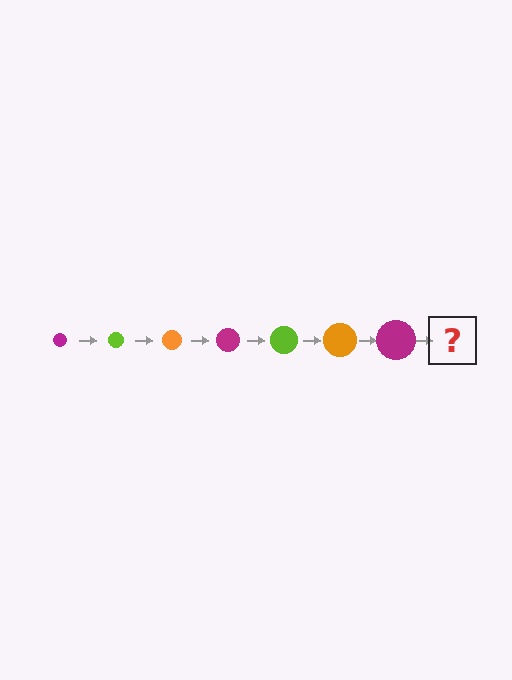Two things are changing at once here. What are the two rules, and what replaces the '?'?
The two rules are that the circle grows larger each step and the color cycles through magenta, lime, and orange. The '?' should be a lime circle, larger than the previous one.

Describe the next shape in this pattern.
It should be a lime circle, larger than the previous one.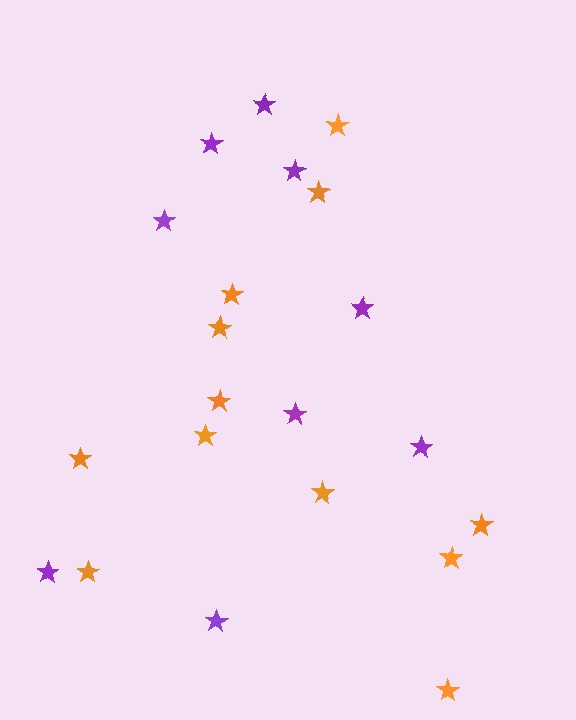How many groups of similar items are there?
There are 2 groups: one group of purple stars (9) and one group of orange stars (12).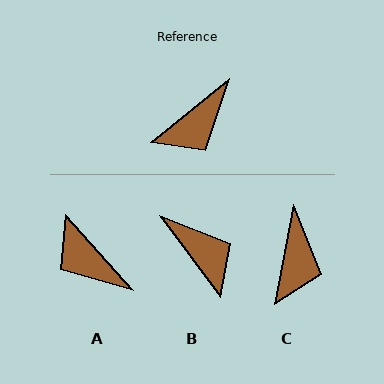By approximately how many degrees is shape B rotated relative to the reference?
Approximately 87 degrees counter-clockwise.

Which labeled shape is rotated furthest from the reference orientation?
A, about 88 degrees away.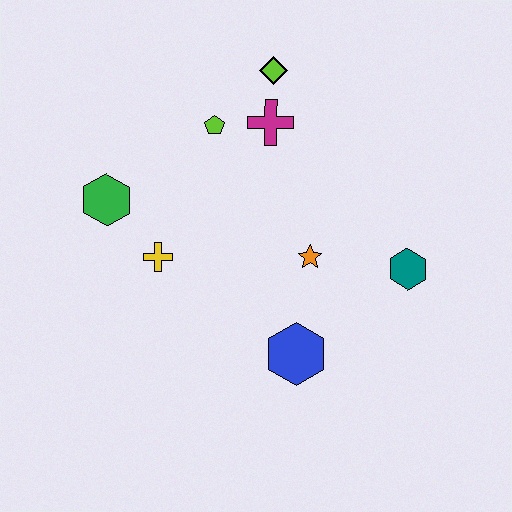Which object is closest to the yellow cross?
The green hexagon is closest to the yellow cross.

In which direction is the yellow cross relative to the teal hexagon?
The yellow cross is to the left of the teal hexagon.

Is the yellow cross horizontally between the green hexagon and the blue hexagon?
Yes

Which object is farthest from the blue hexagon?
The lime diamond is farthest from the blue hexagon.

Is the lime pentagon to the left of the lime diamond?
Yes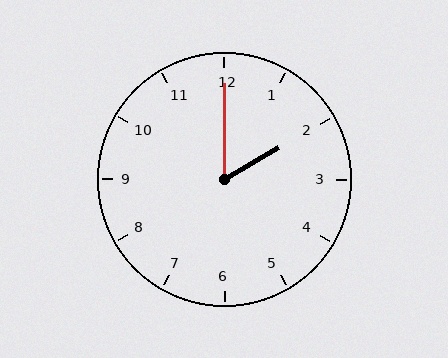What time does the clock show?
2:00.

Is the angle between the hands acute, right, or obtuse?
It is acute.